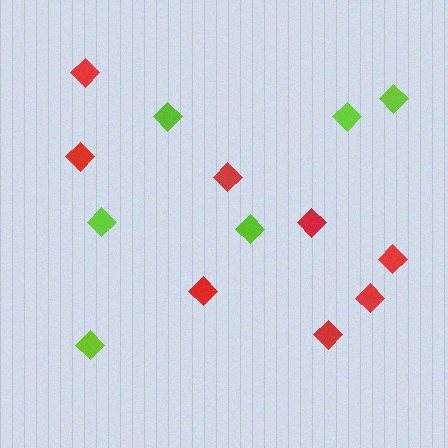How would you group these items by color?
There are 2 groups: one group of red diamonds (8) and one group of lime diamonds (6).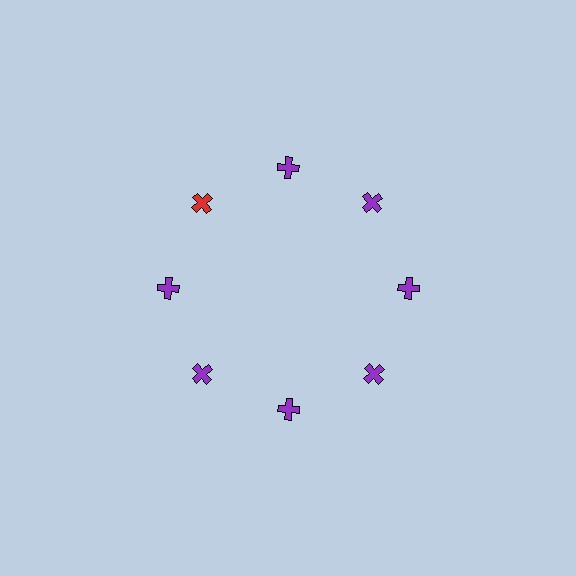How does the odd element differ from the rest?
It has a different color: red instead of purple.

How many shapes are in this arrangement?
There are 8 shapes arranged in a ring pattern.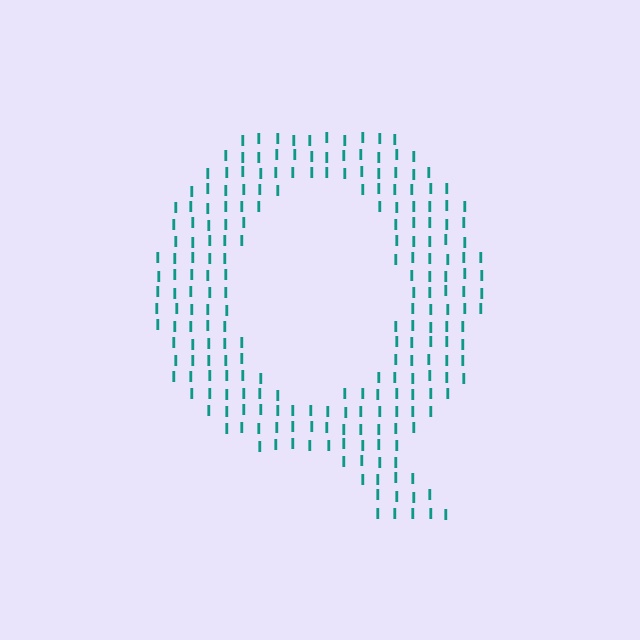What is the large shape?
The large shape is the letter Q.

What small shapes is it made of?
It is made of small letter I's.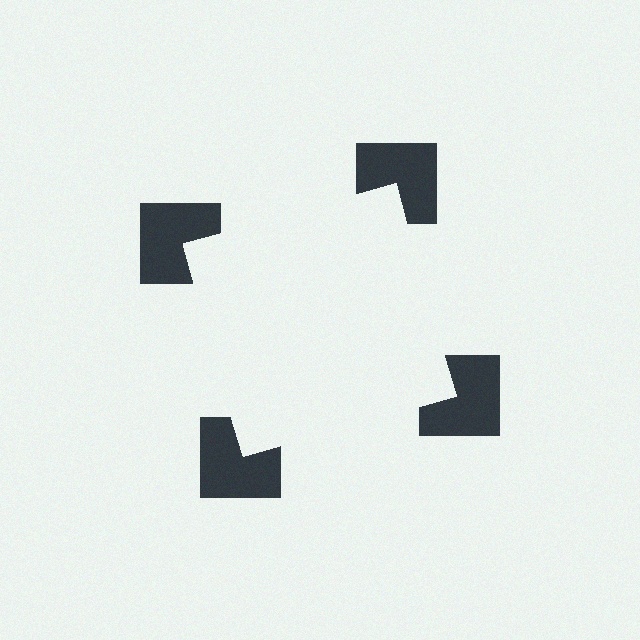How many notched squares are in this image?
There are 4 — one at each vertex of the illusory square.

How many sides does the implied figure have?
4 sides.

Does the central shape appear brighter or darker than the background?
It typically appears slightly brighter than the background, even though no actual brightness change is drawn.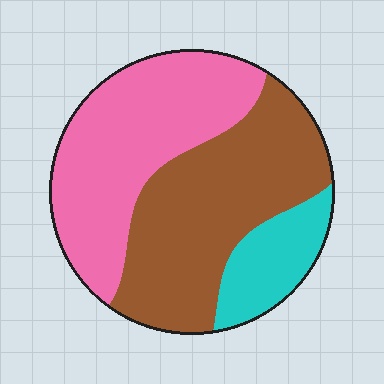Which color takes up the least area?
Cyan, at roughly 15%.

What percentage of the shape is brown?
Brown covers around 45% of the shape.